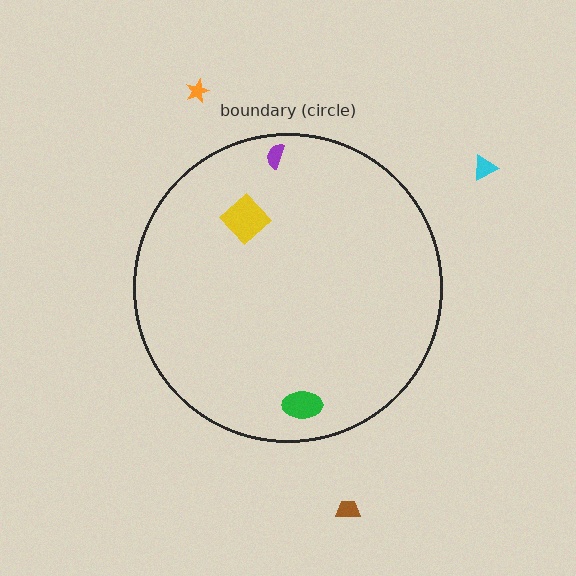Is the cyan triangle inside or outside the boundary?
Outside.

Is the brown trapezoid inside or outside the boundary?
Outside.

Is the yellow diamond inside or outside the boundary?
Inside.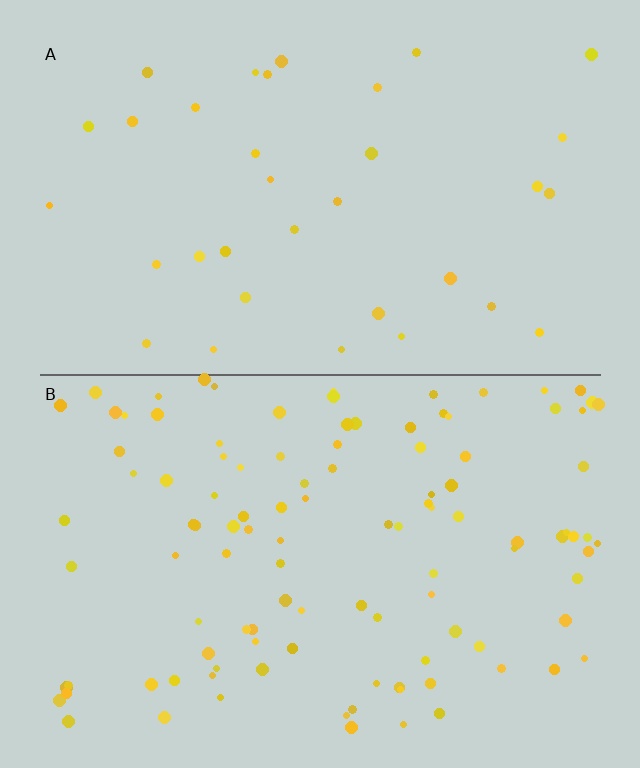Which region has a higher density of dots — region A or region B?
B (the bottom).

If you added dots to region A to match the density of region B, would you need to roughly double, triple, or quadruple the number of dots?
Approximately triple.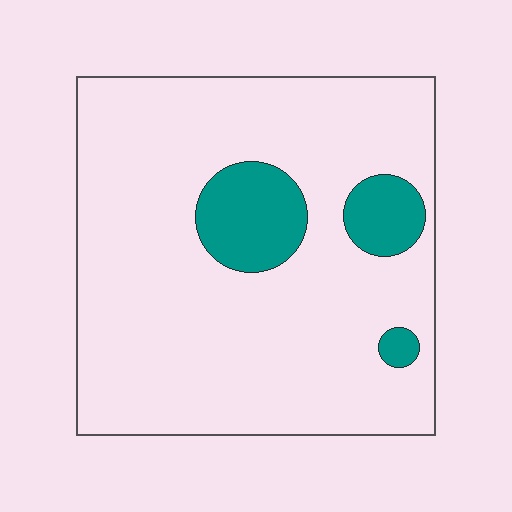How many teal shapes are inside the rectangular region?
3.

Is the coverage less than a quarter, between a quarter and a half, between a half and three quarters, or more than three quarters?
Less than a quarter.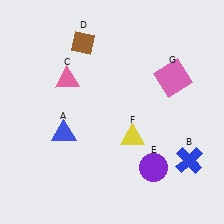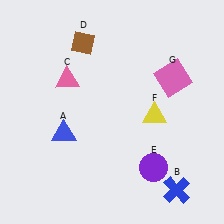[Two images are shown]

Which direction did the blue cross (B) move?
The blue cross (B) moved down.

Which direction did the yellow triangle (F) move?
The yellow triangle (F) moved up.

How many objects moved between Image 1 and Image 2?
2 objects moved between the two images.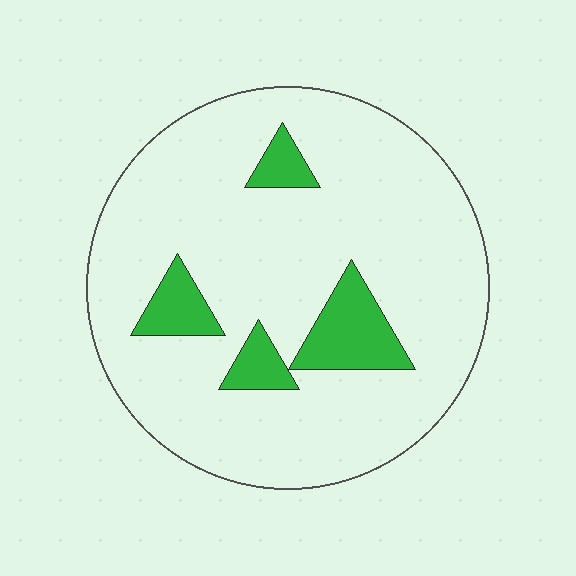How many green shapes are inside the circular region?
4.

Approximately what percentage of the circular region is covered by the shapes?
Approximately 15%.